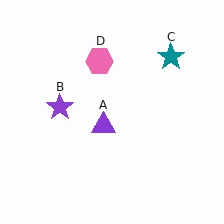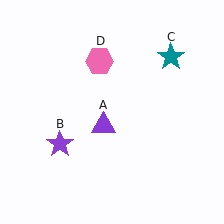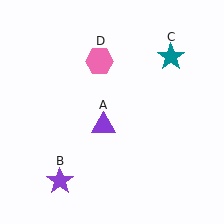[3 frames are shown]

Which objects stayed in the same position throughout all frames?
Purple triangle (object A) and teal star (object C) and pink hexagon (object D) remained stationary.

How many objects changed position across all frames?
1 object changed position: purple star (object B).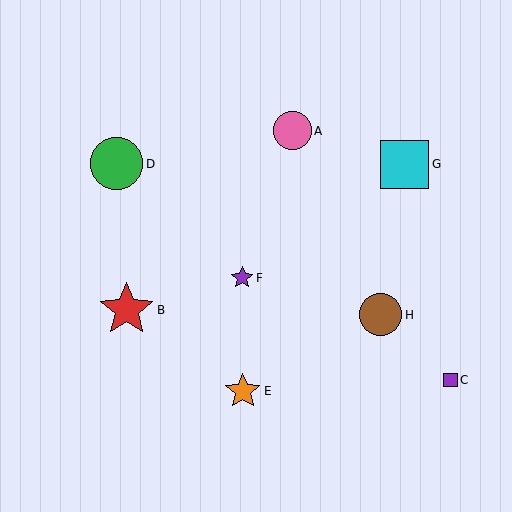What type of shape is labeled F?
Shape F is a purple star.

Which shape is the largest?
The red star (labeled B) is the largest.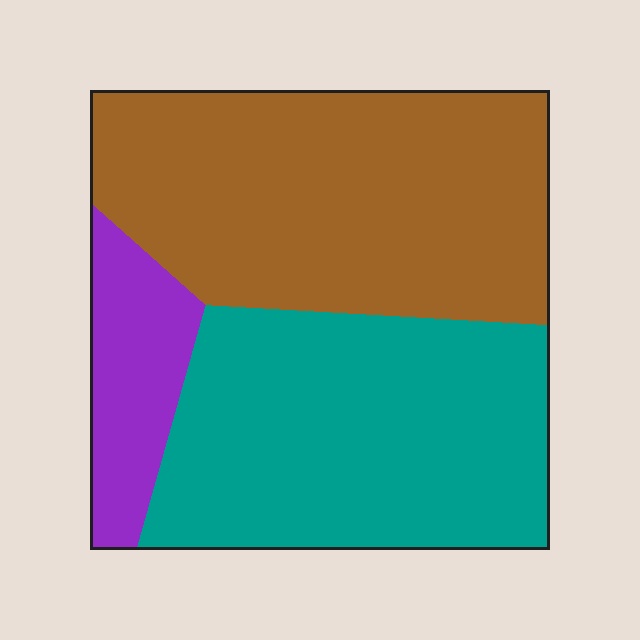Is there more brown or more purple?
Brown.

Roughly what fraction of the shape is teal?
Teal takes up between a third and a half of the shape.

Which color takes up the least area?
Purple, at roughly 10%.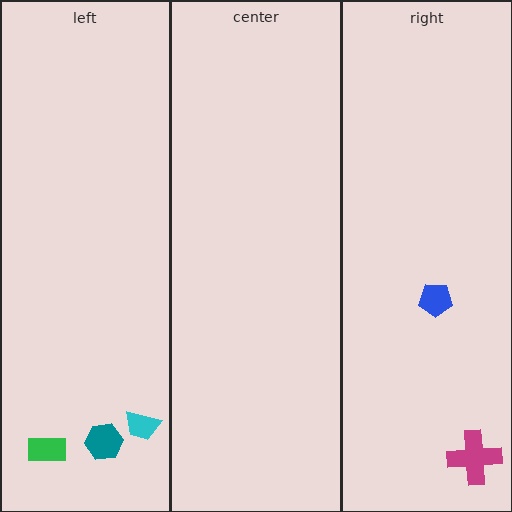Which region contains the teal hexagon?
The left region.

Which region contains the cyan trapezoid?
The left region.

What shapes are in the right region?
The magenta cross, the blue pentagon.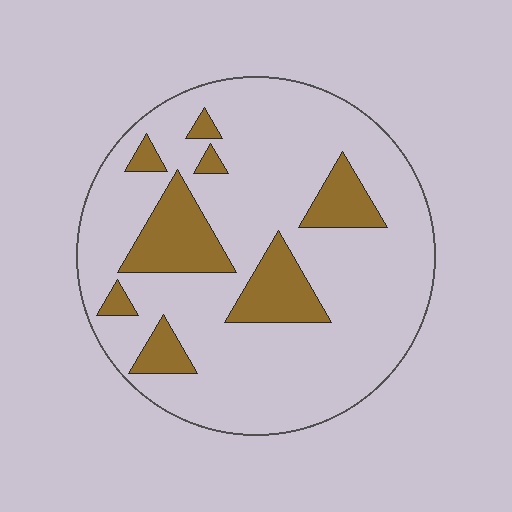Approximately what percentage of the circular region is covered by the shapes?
Approximately 20%.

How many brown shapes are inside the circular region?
8.